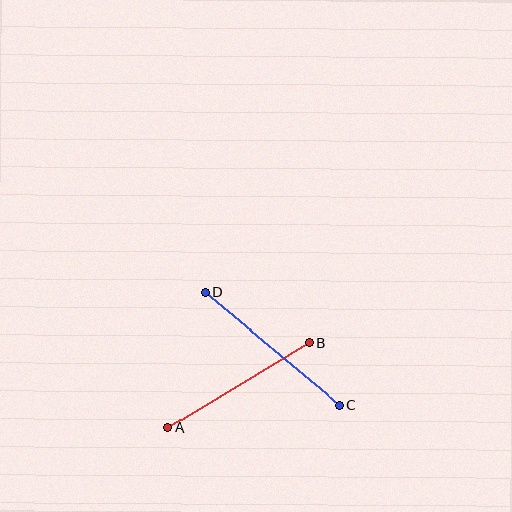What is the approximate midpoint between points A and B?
The midpoint is at approximately (239, 385) pixels.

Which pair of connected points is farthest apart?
Points C and D are farthest apart.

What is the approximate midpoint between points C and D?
The midpoint is at approximately (272, 348) pixels.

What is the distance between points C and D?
The distance is approximately 175 pixels.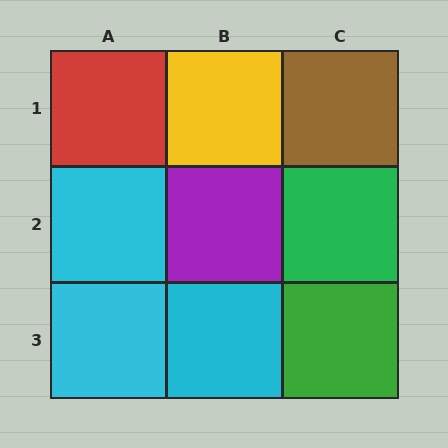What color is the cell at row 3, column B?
Cyan.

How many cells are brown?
1 cell is brown.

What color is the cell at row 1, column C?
Brown.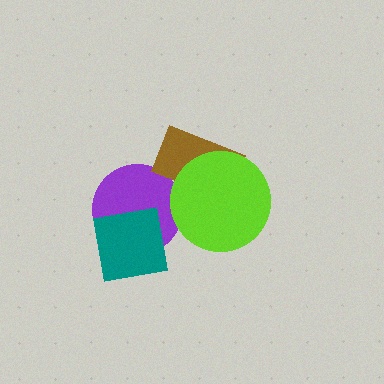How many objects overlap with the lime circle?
2 objects overlap with the lime circle.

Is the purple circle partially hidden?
Yes, it is partially covered by another shape.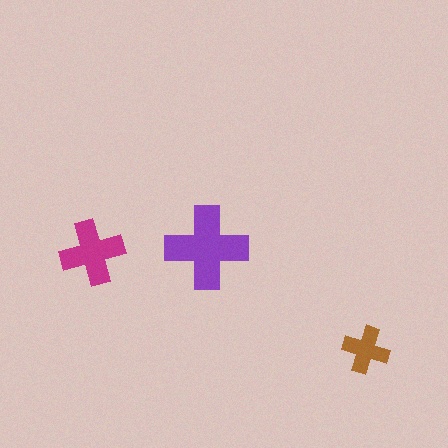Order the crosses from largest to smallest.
the purple one, the magenta one, the brown one.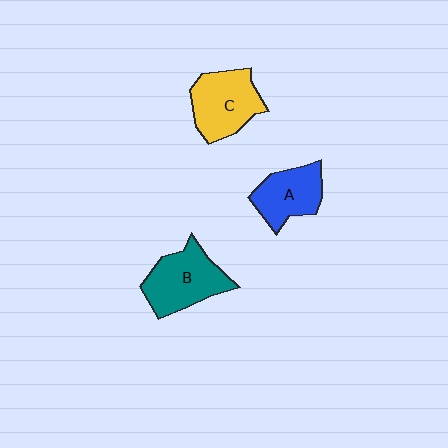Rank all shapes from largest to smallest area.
From largest to smallest: B (teal), C (yellow), A (blue).